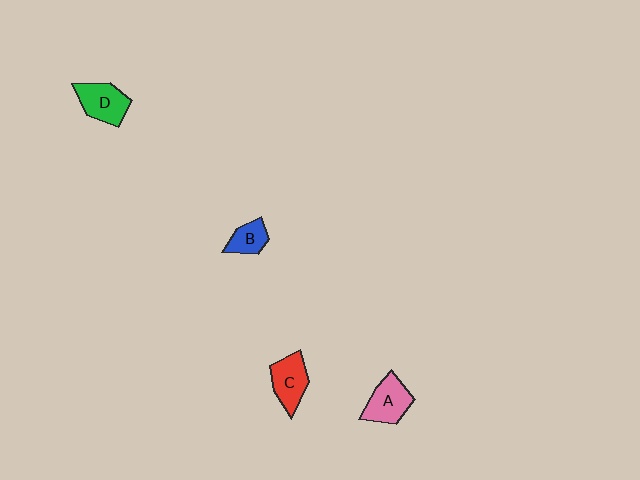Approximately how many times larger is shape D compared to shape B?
Approximately 1.6 times.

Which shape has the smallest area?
Shape B (blue).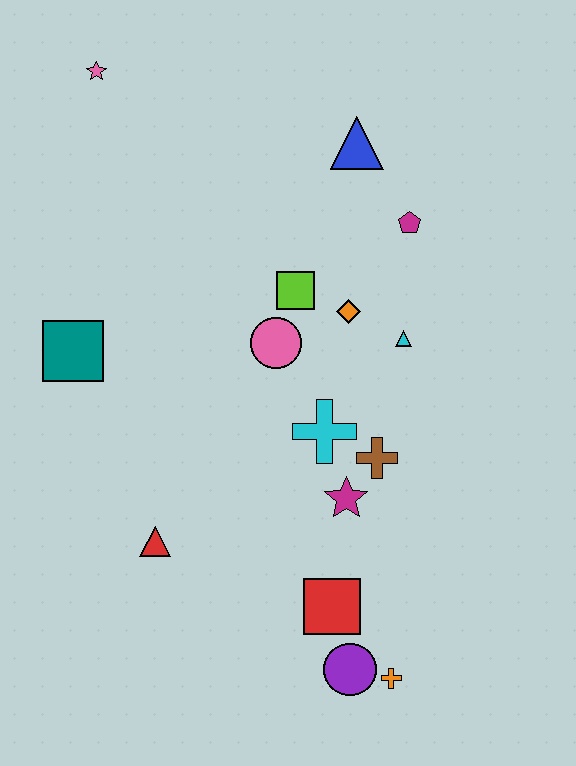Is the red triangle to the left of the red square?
Yes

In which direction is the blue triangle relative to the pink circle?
The blue triangle is above the pink circle.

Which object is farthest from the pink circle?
The orange cross is farthest from the pink circle.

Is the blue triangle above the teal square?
Yes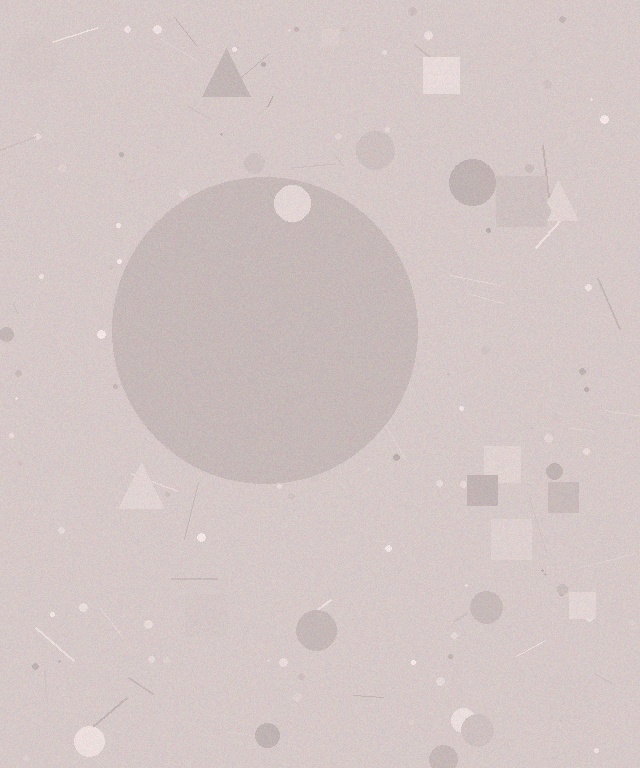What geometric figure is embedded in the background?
A circle is embedded in the background.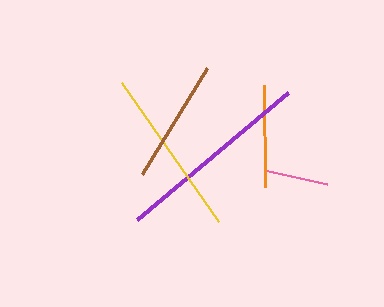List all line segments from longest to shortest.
From longest to shortest: purple, yellow, brown, orange, pink.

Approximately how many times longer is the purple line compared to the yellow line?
The purple line is approximately 1.2 times the length of the yellow line.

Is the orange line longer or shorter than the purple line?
The purple line is longer than the orange line.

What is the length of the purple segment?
The purple segment is approximately 197 pixels long.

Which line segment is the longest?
The purple line is the longest at approximately 197 pixels.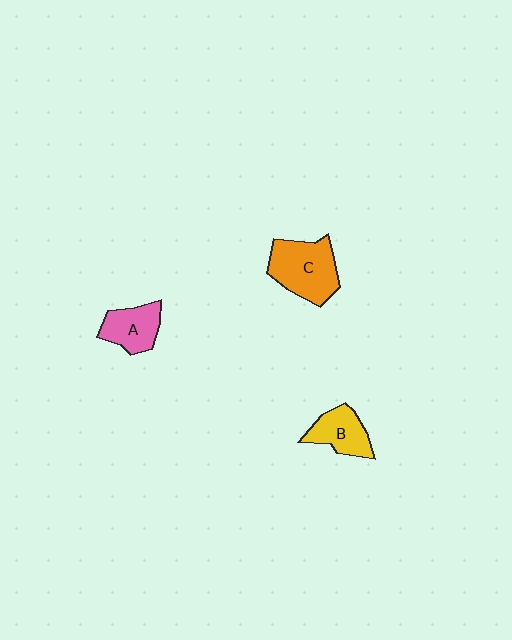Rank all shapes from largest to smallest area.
From largest to smallest: C (orange), A (pink), B (yellow).